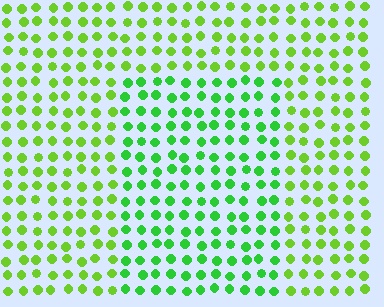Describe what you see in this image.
The image is filled with small lime elements in a uniform arrangement. A rectangle-shaped region is visible where the elements are tinted to a slightly different hue, forming a subtle color boundary.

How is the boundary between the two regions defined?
The boundary is defined purely by a slight shift in hue (about 28 degrees). Spacing, size, and orientation are identical on both sides.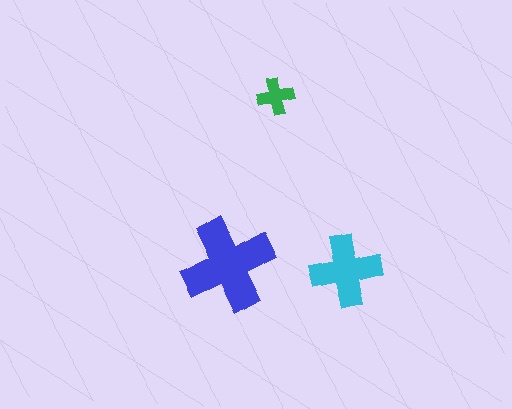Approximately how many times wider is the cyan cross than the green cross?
About 2 times wider.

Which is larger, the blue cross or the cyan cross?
The blue one.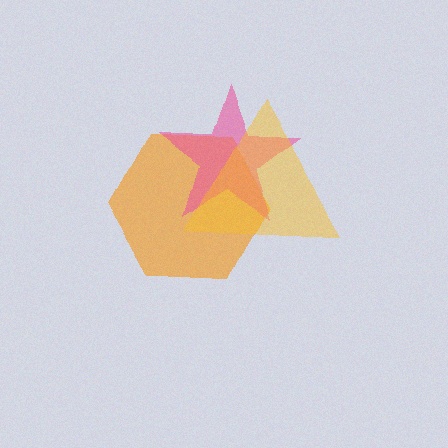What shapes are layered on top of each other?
The layered shapes are: an orange hexagon, a pink star, a yellow triangle.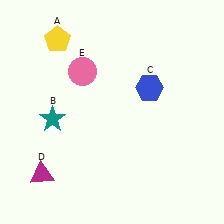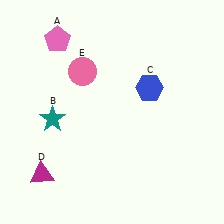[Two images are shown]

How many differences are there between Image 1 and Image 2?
There is 1 difference between the two images.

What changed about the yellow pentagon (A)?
In Image 1, A is yellow. In Image 2, it changed to pink.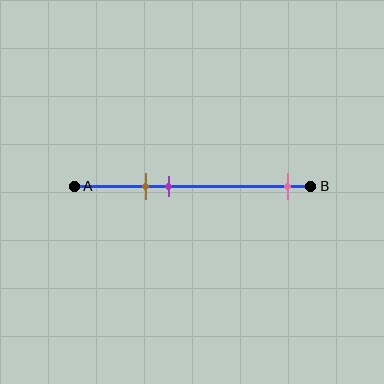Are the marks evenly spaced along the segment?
No, the marks are not evenly spaced.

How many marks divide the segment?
There are 3 marks dividing the segment.